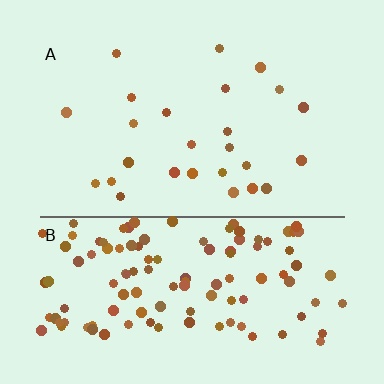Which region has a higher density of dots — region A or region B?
B (the bottom).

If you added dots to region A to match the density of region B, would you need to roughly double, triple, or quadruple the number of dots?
Approximately quadruple.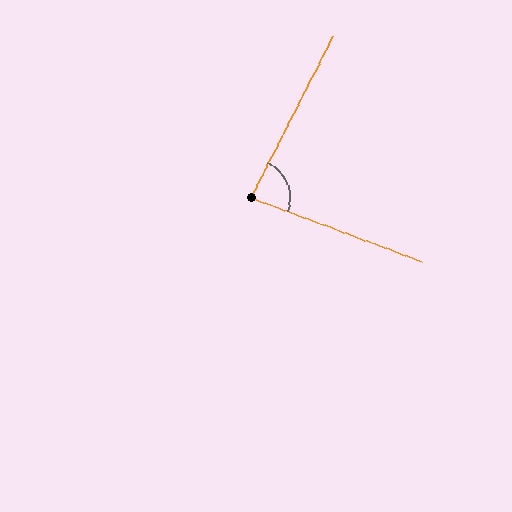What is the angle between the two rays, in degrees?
Approximately 83 degrees.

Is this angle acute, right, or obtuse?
It is acute.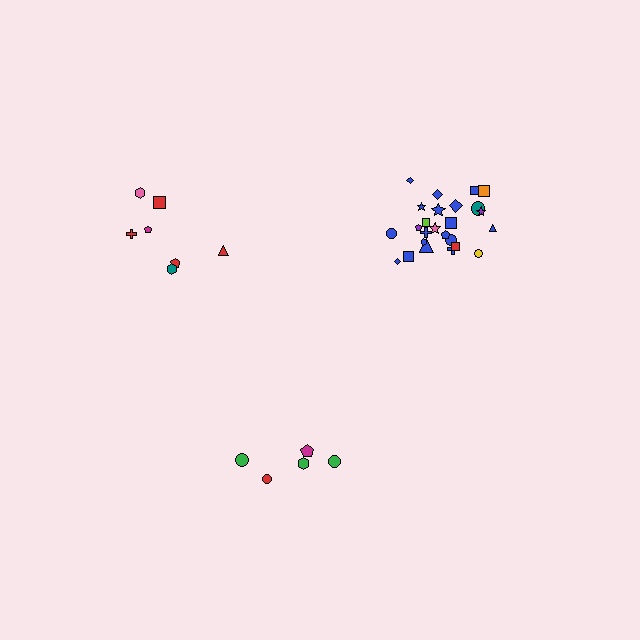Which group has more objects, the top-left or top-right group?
The top-right group.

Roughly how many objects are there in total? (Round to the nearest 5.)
Roughly 35 objects in total.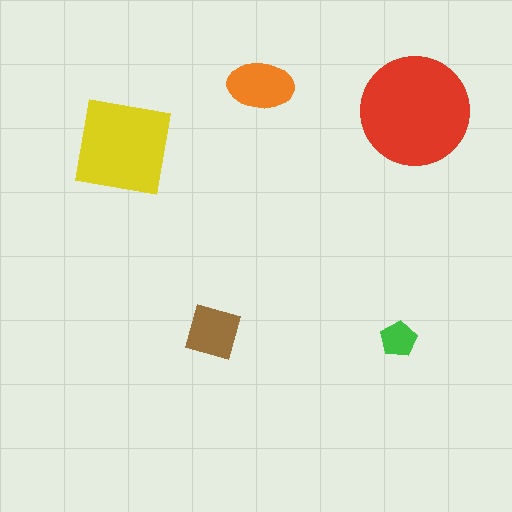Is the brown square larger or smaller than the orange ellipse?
Smaller.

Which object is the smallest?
The green pentagon.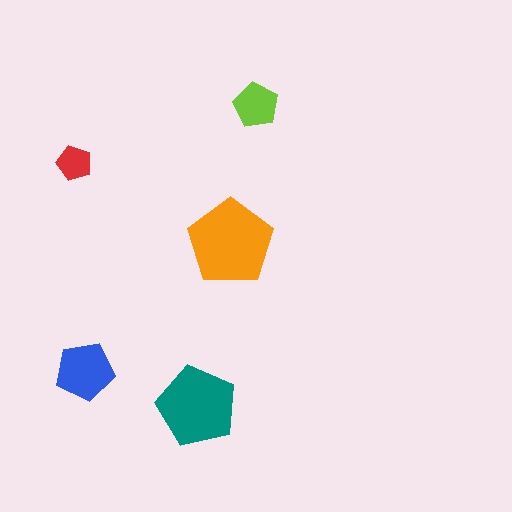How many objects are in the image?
There are 5 objects in the image.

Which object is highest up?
The lime pentagon is topmost.